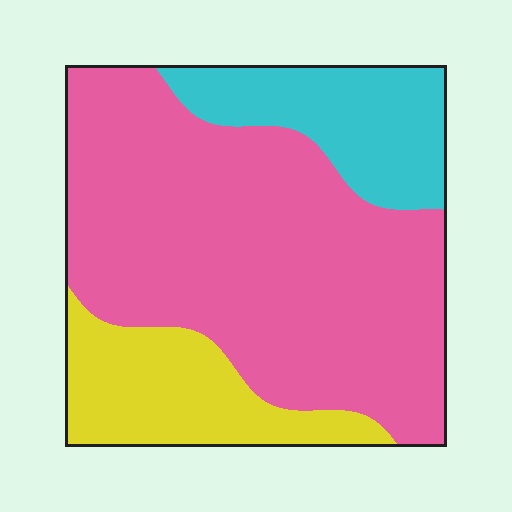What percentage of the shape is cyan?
Cyan covers around 20% of the shape.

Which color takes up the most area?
Pink, at roughly 65%.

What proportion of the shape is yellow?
Yellow covers 18% of the shape.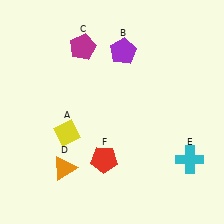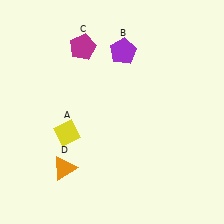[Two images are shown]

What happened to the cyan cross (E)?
The cyan cross (E) was removed in Image 2. It was in the bottom-right area of Image 1.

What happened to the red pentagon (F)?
The red pentagon (F) was removed in Image 2. It was in the bottom-left area of Image 1.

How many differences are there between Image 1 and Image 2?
There are 2 differences between the two images.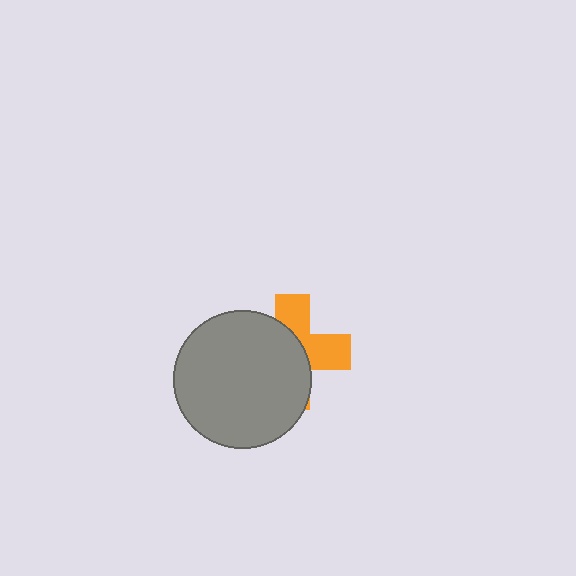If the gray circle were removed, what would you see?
You would see the complete orange cross.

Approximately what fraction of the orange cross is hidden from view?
Roughly 58% of the orange cross is hidden behind the gray circle.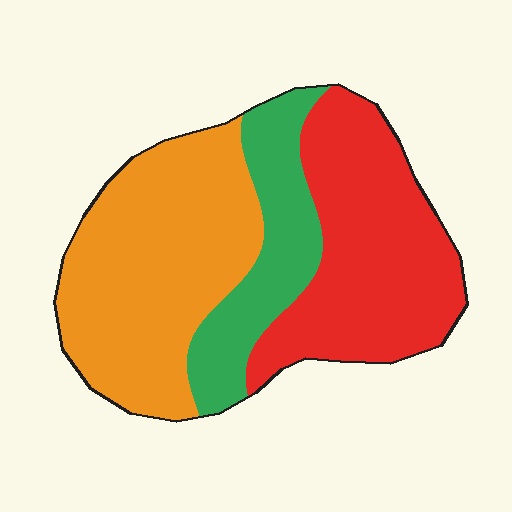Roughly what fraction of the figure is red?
Red covers roughly 35% of the figure.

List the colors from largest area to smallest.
From largest to smallest: orange, red, green.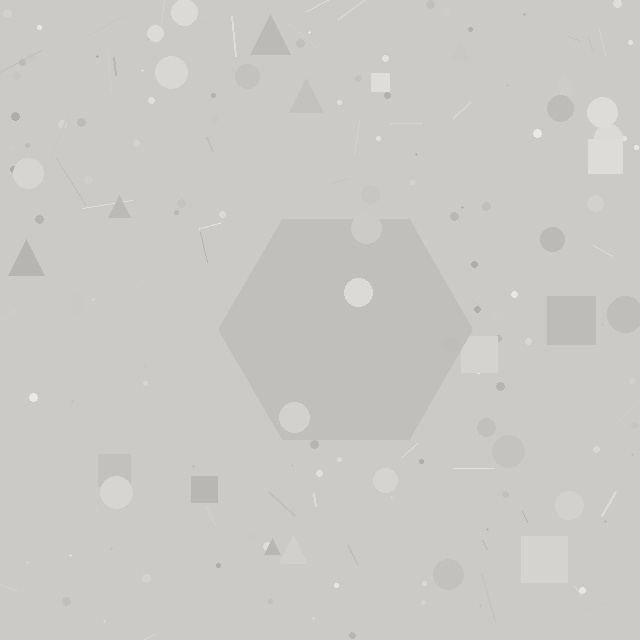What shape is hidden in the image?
A hexagon is hidden in the image.